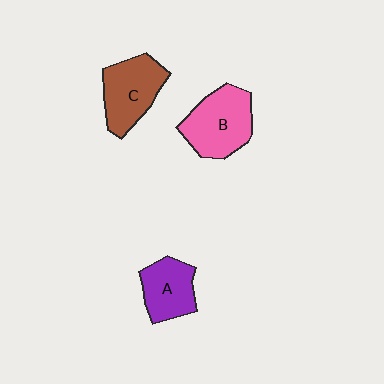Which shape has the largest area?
Shape B (pink).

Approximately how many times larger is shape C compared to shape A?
Approximately 1.2 times.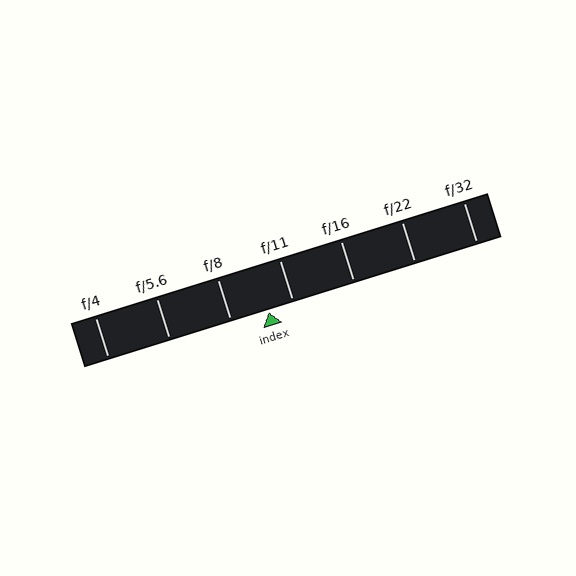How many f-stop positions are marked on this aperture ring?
There are 7 f-stop positions marked.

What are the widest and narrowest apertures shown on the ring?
The widest aperture shown is f/4 and the narrowest is f/32.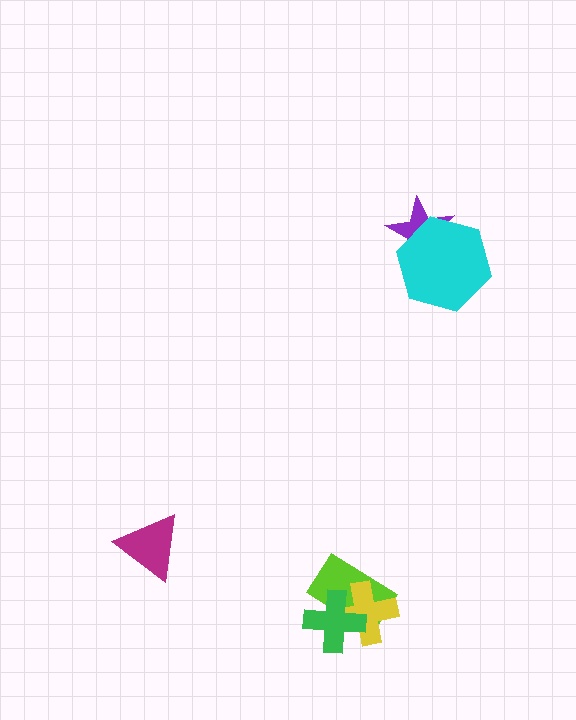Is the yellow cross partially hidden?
Yes, it is partially covered by another shape.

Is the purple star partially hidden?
Yes, it is partially covered by another shape.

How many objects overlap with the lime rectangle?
2 objects overlap with the lime rectangle.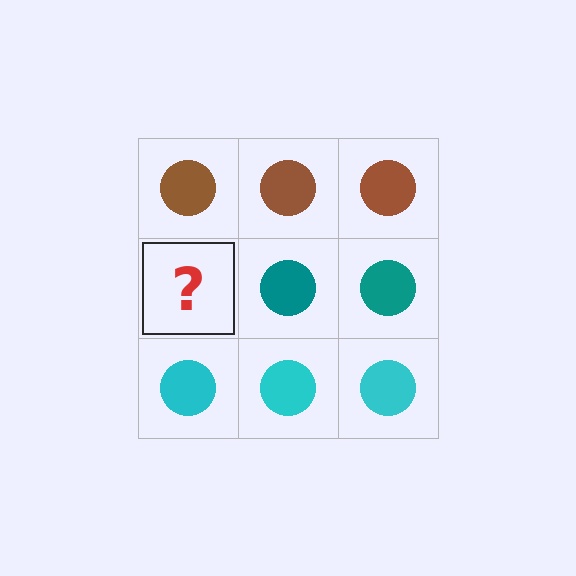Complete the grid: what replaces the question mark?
The question mark should be replaced with a teal circle.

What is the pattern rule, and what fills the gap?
The rule is that each row has a consistent color. The gap should be filled with a teal circle.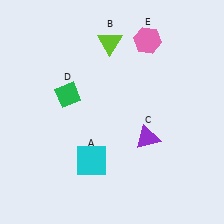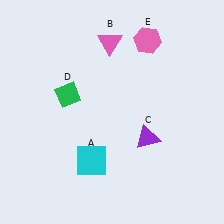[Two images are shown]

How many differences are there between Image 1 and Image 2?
There is 1 difference between the two images.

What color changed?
The triangle (B) changed from lime in Image 1 to pink in Image 2.